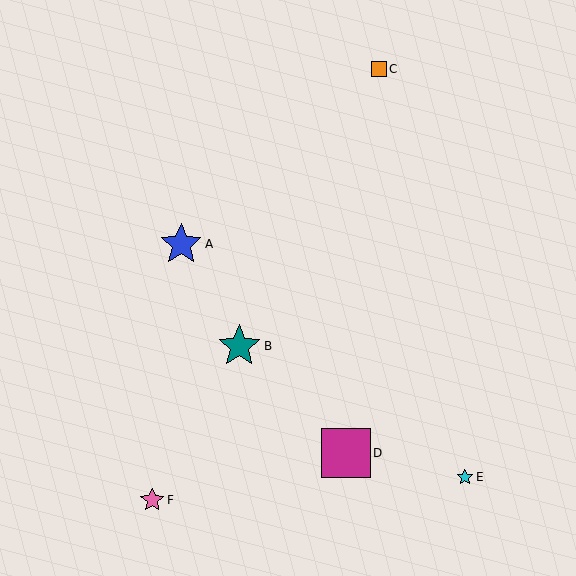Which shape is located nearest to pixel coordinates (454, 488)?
The cyan star (labeled E) at (465, 477) is nearest to that location.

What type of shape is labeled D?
Shape D is a magenta square.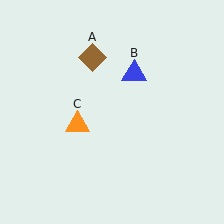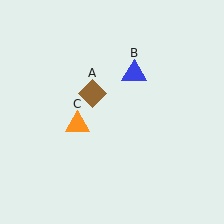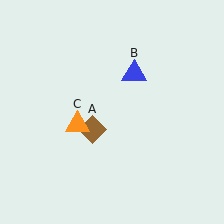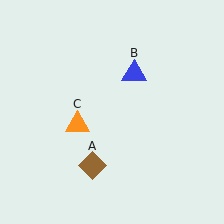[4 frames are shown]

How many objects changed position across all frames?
1 object changed position: brown diamond (object A).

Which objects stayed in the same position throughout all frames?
Blue triangle (object B) and orange triangle (object C) remained stationary.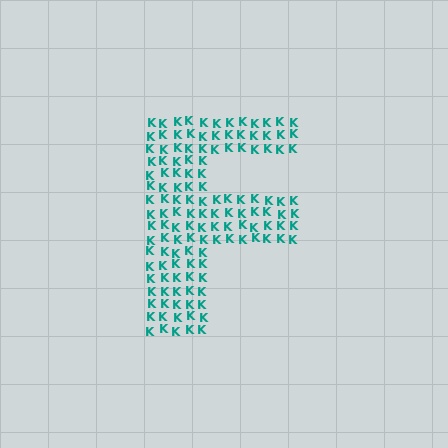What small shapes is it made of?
It is made of small letter K's.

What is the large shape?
The large shape is the letter F.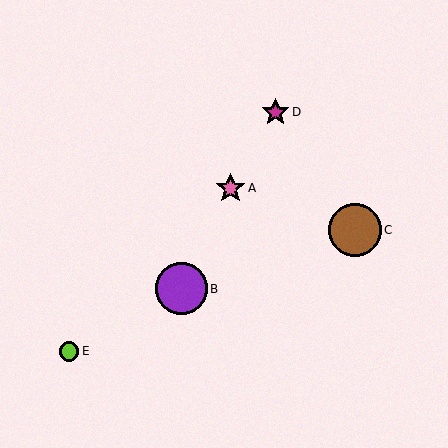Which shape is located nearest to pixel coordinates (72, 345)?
The lime circle (labeled E) at (69, 351) is nearest to that location.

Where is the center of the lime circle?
The center of the lime circle is at (69, 351).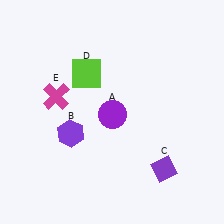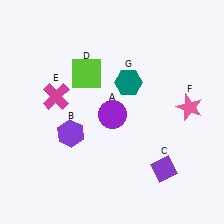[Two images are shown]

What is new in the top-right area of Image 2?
A teal hexagon (G) was added in the top-right area of Image 2.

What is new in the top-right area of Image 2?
A pink star (F) was added in the top-right area of Image 2.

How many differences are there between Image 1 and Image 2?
There are 2 differences between the two images.